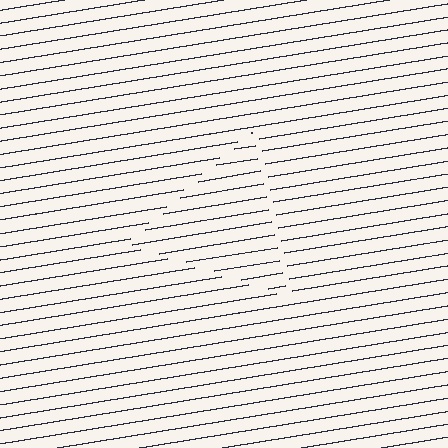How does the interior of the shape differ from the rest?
The interior of the shape contains the same grating, shifted by half a period — the contour is defined by the phase discontinuity where line-ends from the inner and outer gratings abut.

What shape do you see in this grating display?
An illusory triangle. The interior of the shape contains the same grating, shifted by half a period — the contour is defined by the phase discontinuity where line-ends from the inner and outer gratings abut.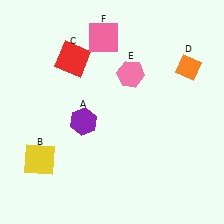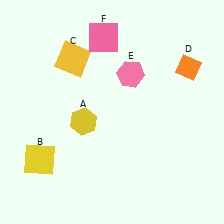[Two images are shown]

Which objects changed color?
A changed from purple to yellow. C changed from red to yellow.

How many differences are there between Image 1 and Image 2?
There are 2 differences between the two images.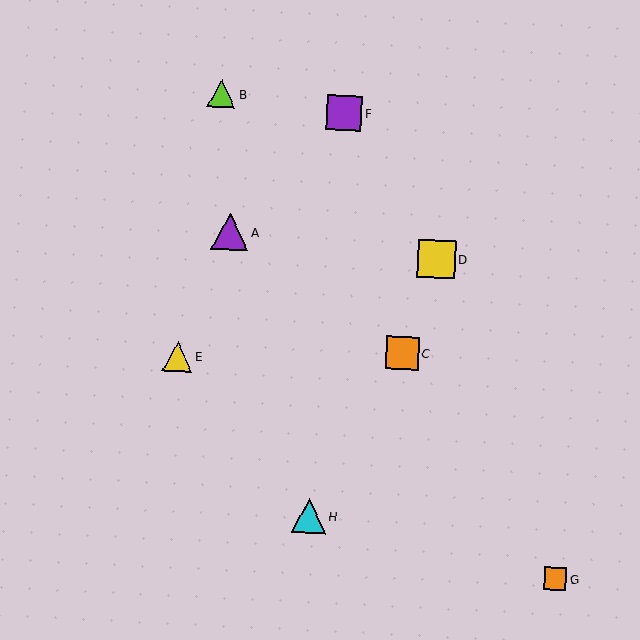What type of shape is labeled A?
Shape A is a purple triangle.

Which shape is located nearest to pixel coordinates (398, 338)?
The orange square (labeled C) at (402, 353) is nearest to that location.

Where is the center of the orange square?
The center of the orange square is at (402, 353).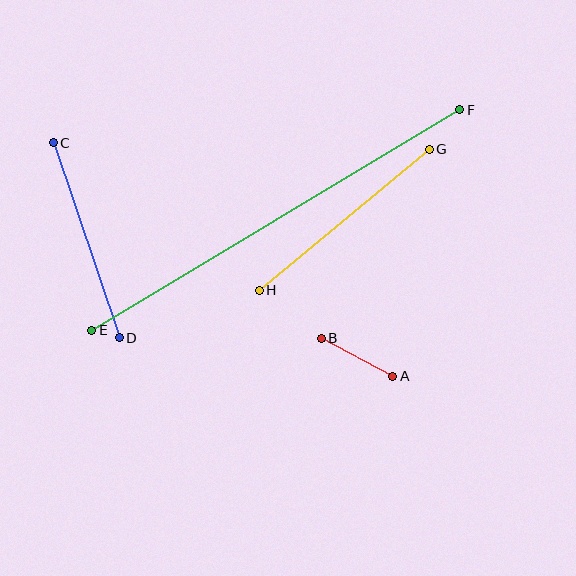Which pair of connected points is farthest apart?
Points E and F are farthest apart.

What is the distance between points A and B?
The distance is approximately 81 pixels.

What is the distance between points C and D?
The distance is approximately 206 pixels.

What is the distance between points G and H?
The distance is approximately 221 pixels.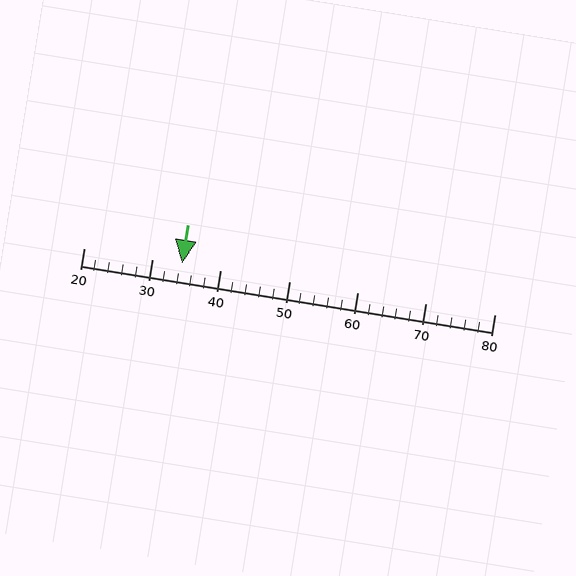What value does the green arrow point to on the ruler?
The green arrow points to approximately 34.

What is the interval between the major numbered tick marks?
The major tick marks are spaced 10 units apart.